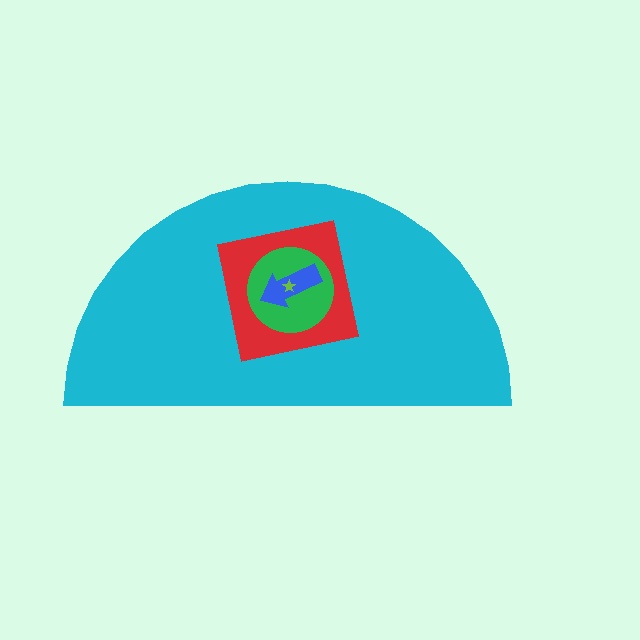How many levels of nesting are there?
5.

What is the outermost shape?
The cyan semicircle.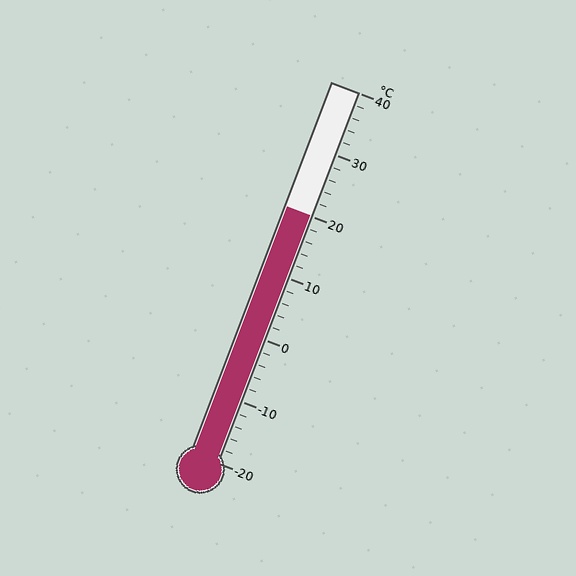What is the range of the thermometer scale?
The thermometer scale ranges from -20°C to 40°C.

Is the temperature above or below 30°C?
The temperature is below 30°C.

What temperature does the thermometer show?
The thermometer shows approximately 20°C.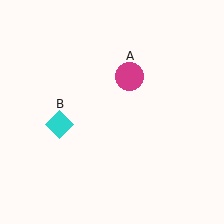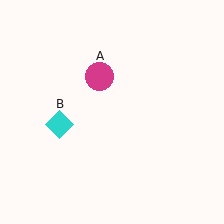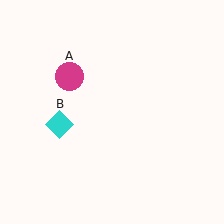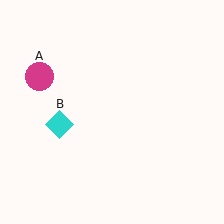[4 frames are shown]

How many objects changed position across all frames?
1 object changed position: magenta circle (object A).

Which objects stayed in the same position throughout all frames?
Cyan diamond (object B) remained stationary.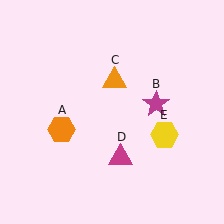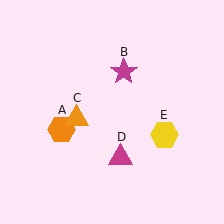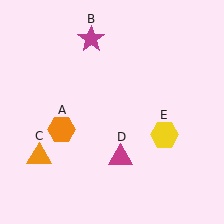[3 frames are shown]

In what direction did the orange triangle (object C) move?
The orange triangle (object C) moved down and to the left.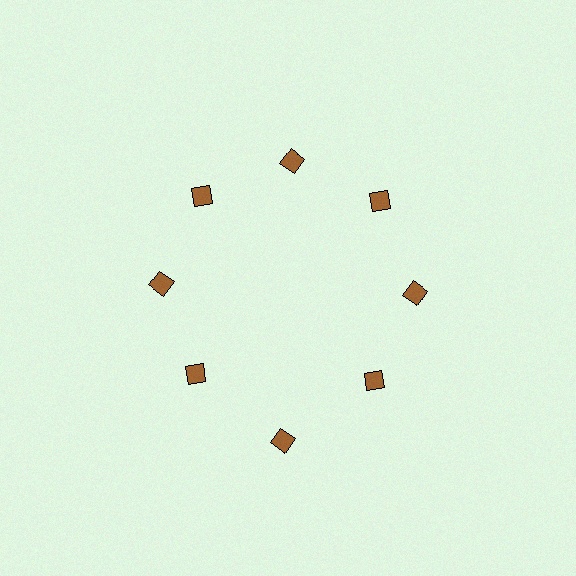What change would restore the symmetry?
The symmetry would be restored by moving it inward, back onto the ring so that all 8 squares sit at equal angles and equal distance from the center.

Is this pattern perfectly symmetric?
No. The 8 brown squares are arranged in a ring, but one element near the 6 o'clock position is pushed outward from the center, breaking the 8-fold rotational symmetry.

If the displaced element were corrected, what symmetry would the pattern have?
It would have 8-fold rotational symmetry — the pattern would map onto itself every 45 degrees.